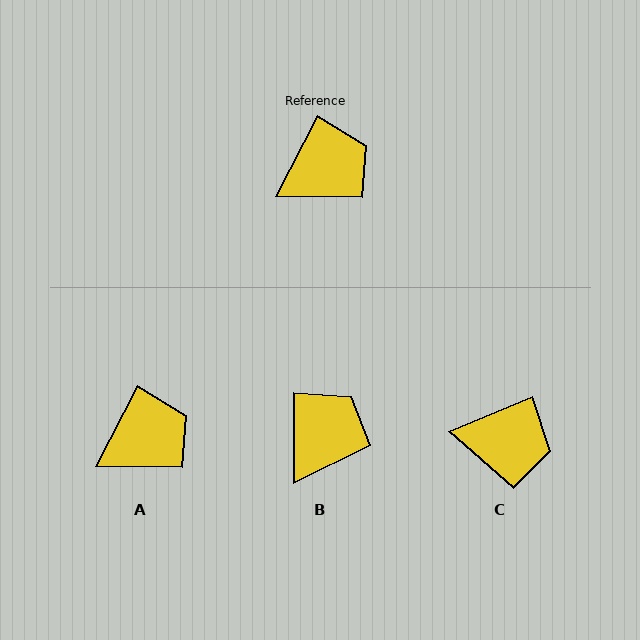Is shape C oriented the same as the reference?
No, it is off by about 41 degrees.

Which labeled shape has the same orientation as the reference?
A.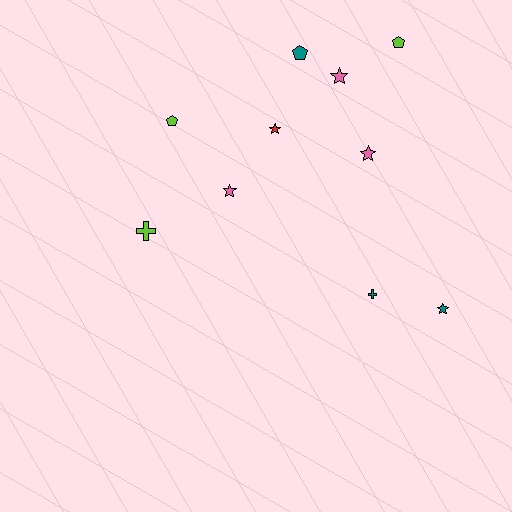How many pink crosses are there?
There are no pink crosses.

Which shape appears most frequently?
Star, with 5 objects.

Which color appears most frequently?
Lime, with 3 objects.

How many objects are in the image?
There are 10 objects.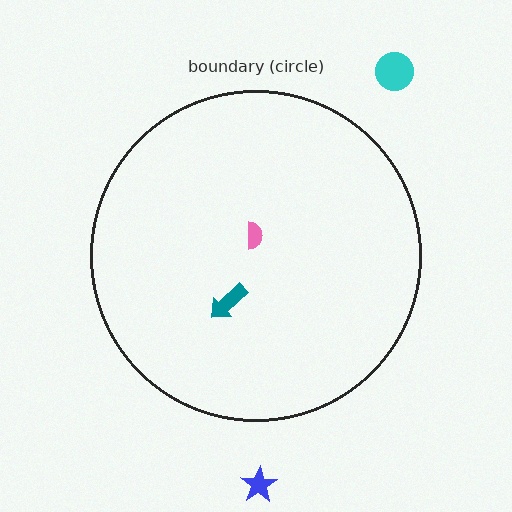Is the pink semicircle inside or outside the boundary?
Inside.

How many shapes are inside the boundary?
2 inside, 2 outside.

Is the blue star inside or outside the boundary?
Outside.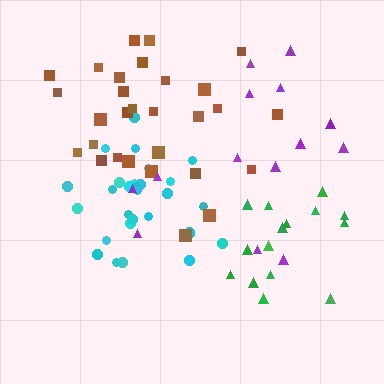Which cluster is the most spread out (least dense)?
Purple.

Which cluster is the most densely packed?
Cyan.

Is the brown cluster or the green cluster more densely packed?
Brown.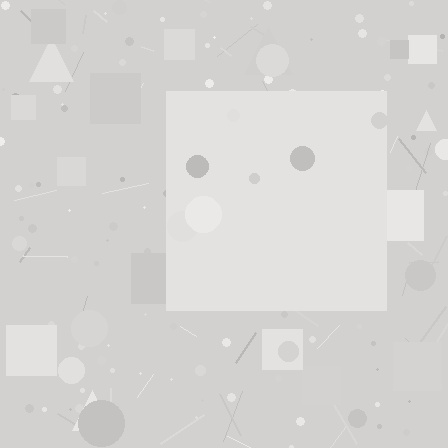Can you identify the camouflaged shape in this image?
The camouflaged shape is a square.